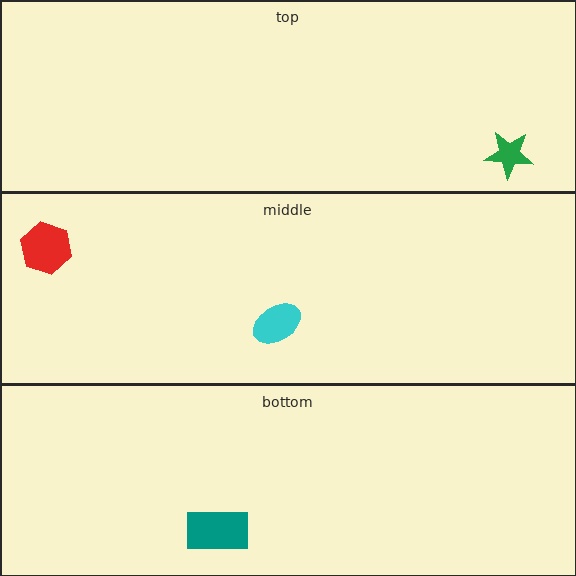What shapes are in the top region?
The green star.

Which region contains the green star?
The top region.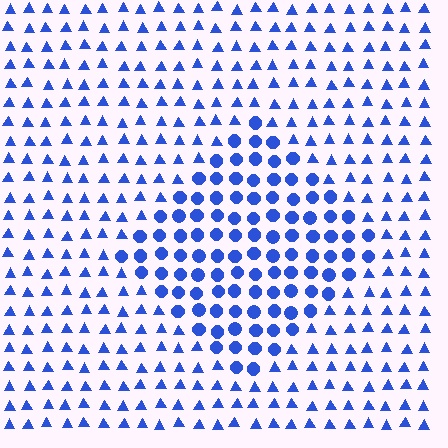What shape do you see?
I see a diamond.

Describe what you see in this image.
The image is filled with small blue elements arranged in a uniform grid. A diamond-shaped region contains circles, while the surrounding area contains triangles. The boundary is defined purely by the change in element shape.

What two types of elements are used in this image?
The image uses circles inside the diamond region and triangles outside it.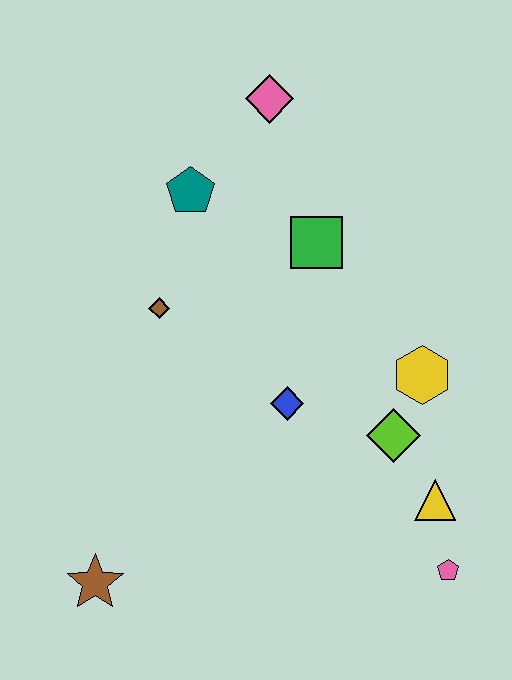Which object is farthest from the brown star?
The pink diamond is farthest from the brown star.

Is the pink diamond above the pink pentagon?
Yes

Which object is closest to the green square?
The teal pentagon is closest to the green square.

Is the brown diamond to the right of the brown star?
Yes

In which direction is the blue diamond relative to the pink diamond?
The blue diamond is below the pink diamond.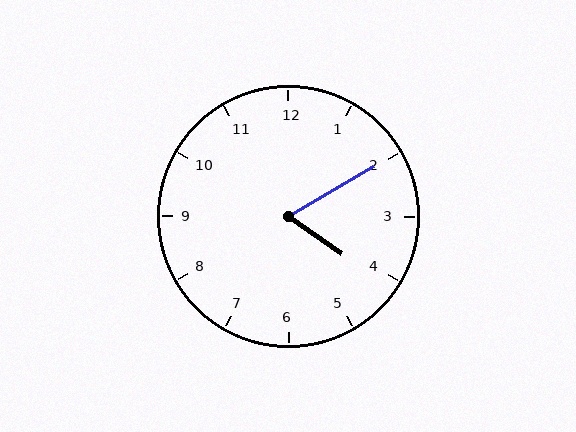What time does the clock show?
4:10.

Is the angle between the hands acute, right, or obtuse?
It is acute.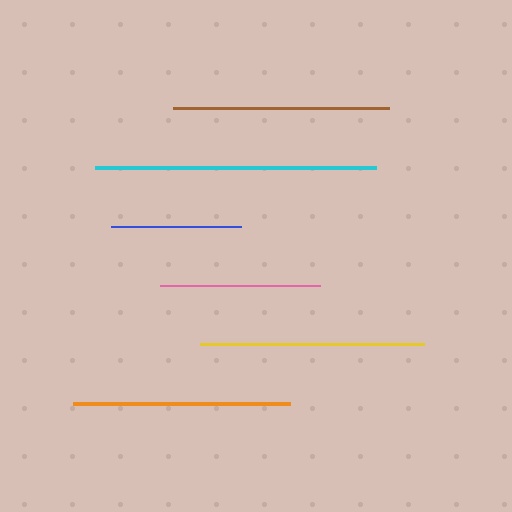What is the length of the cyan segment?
The cyan segment is approximately 281 pixels long.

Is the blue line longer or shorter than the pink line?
The pink line is longer than the blue line.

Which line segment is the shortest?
The blue line is the shortest at approximately 131 pixels.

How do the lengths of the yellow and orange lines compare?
The yellow and orange lines are approximately the same length.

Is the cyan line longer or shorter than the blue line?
The cyan line is longer than the blue line.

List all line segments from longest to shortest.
From longest to shortest: cyan, yellow, orange, brown, pink, blue.